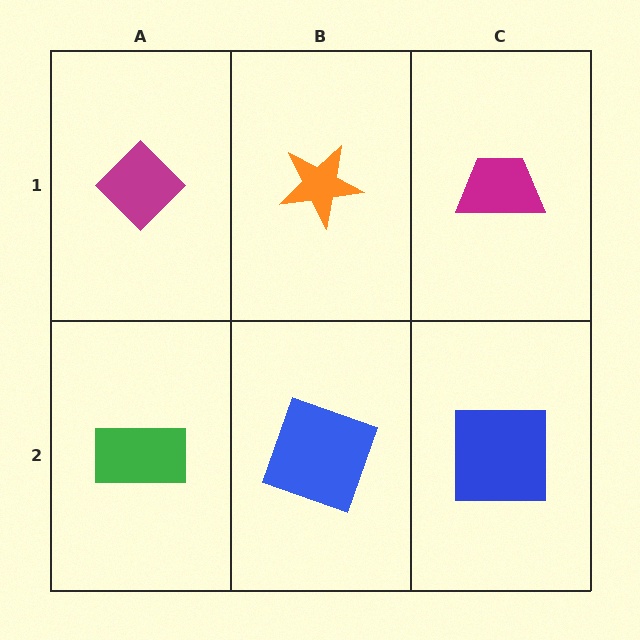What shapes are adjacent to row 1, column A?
A green rectangle (row 2, column A), an orange star (row 1, column B).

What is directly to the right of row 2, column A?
A blue square.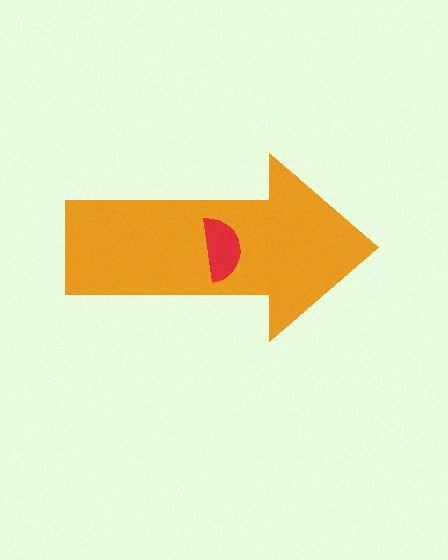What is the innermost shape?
The red semicircle.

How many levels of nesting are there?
2.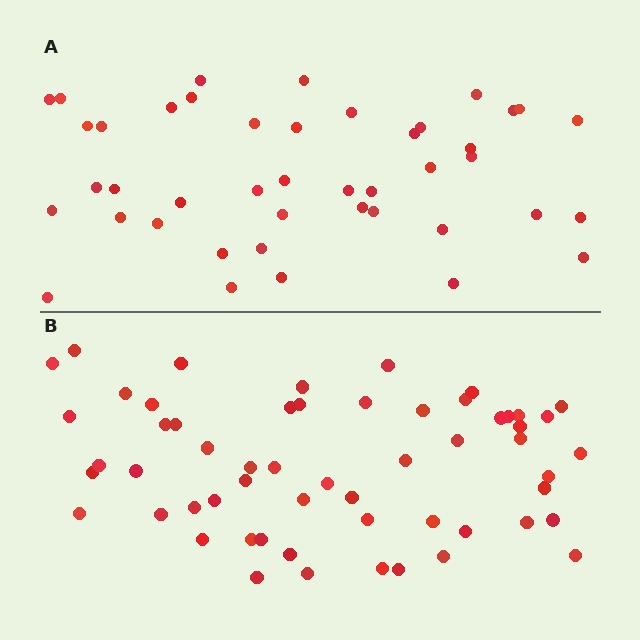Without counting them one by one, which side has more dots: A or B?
Region B (the bottom region) has more dots.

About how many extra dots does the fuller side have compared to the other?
Region B has approximately 15 more dots than region A.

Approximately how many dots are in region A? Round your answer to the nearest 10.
About 40 dots. (The exact count is 43, which rounds to 40.)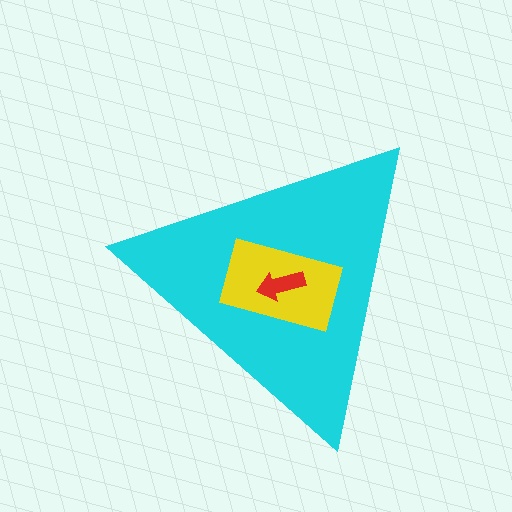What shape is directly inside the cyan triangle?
The yellow rectangle.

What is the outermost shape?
The cyan triangle.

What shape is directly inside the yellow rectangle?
The red arrow.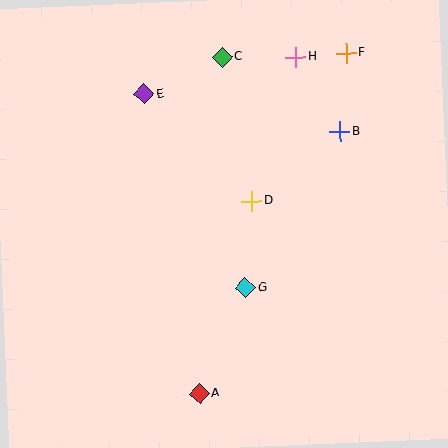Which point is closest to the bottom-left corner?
Point A is closest to the bottom-left corner.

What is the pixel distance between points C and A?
The distance between C and A is 337 pixels.